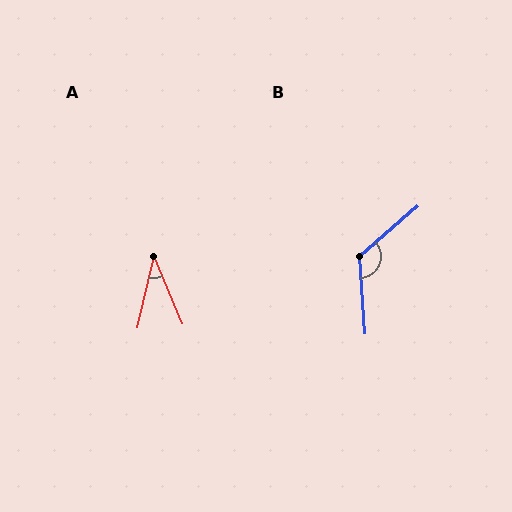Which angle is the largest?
B, at approximately 127 degrees.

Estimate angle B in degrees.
Approximately 127 degrees.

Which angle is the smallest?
A, at approximately 35 degrees.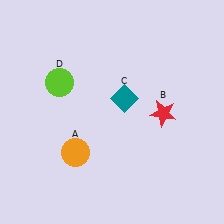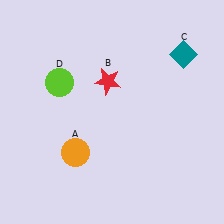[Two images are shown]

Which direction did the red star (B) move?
The red star (B) moved left.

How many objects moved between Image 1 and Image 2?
2 objects moved between the two images.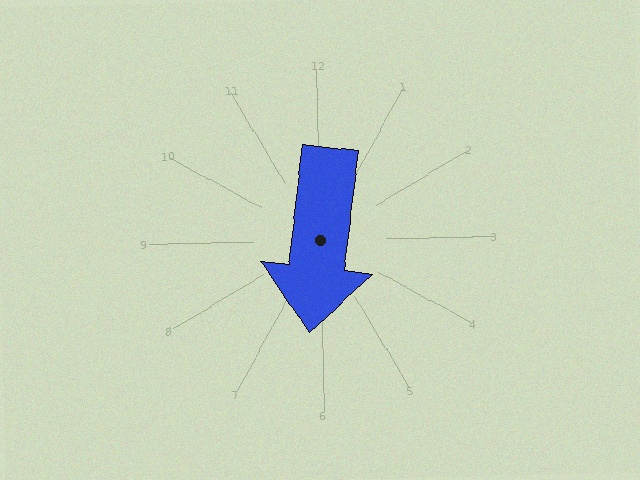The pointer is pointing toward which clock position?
Roughly 6 o'clock.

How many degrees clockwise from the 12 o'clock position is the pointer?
Approximately 188 degrees.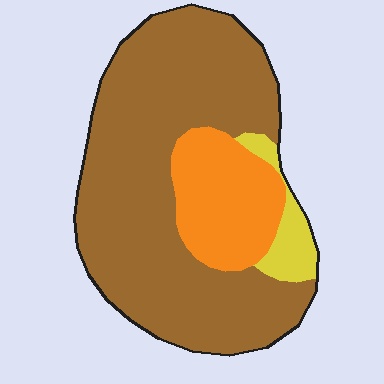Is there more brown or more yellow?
Brown.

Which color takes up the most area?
Brown, at roughly 75%.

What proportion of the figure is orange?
Orange takes up about one fifth (1/5) of the figure.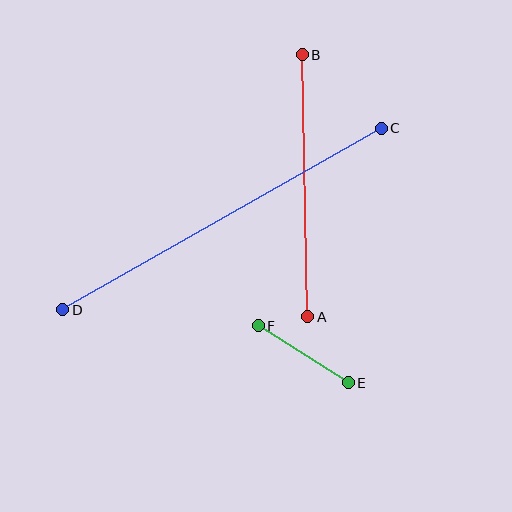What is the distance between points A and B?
The distance is approximately 262 pixels.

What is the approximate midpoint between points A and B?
The midpoint is at approximately (305, 186) pixels.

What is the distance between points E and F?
The distance is approximately 107 pixels.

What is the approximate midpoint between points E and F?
The midpoint is at approximately (303, 354) pixels.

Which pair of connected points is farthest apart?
Points C and D are farthest apart.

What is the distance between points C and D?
The distance is approximately 366 pixels.